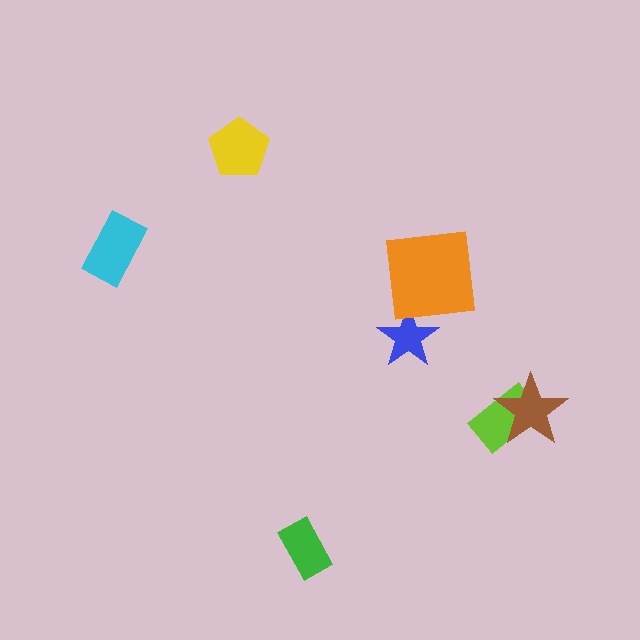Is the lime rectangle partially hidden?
Yes, it is partially covered by another shape.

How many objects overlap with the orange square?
0 objects overlap with the orange square.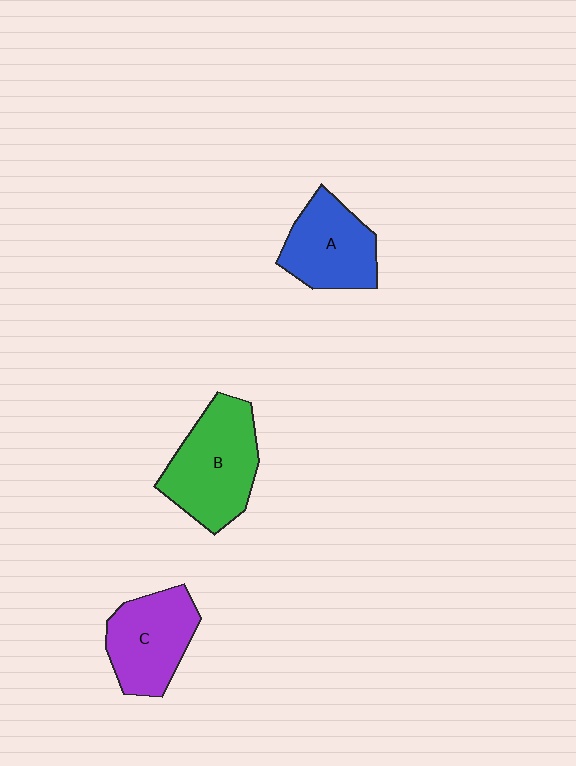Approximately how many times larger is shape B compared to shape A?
Approximately 1.3 times.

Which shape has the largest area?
Shape B (green).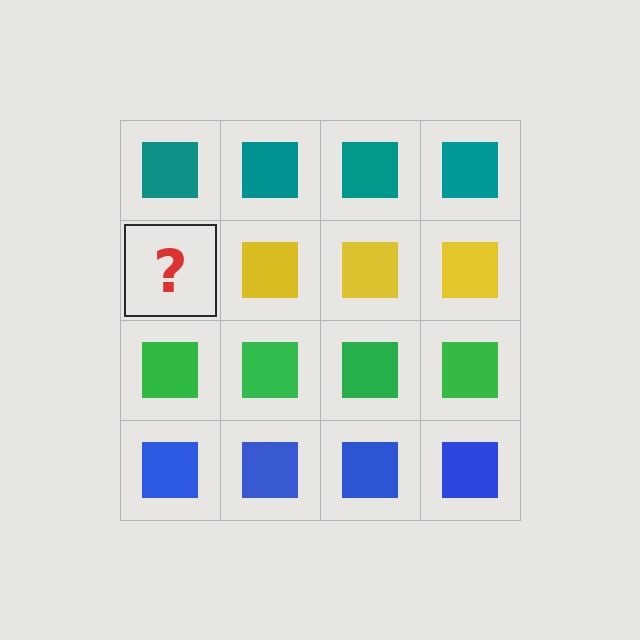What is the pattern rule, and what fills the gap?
The rule is that each row has a consistent color. The gap should be filled with a yellow square.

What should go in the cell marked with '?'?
The missing cell should contain a yellow square.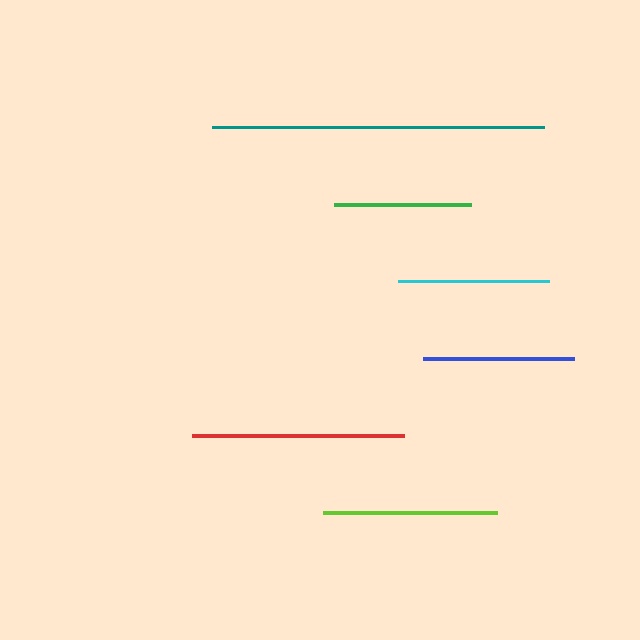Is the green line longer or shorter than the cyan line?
The cyan line is longer than the green line.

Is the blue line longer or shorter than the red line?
The red line is longer than the blue line.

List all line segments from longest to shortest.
From longest to shortest: teal, red, lime, cyan, blue, green.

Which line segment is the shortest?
The green line is the shortest at approximately 137 pixels.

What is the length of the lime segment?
The lime segment is approximately 174 pixels long.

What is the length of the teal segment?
The teal segment is approximately 332 pixels long.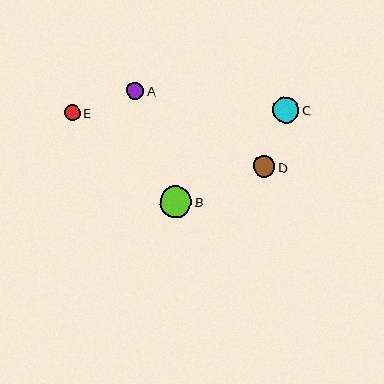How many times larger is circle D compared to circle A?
Circle D is approximately 1.3 times the size of circle A.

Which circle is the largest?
Circle B is the largest with a size of approximately 32 pixels.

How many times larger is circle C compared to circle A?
Circle C is approximately 1.6 times the size of circle A.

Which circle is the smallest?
Circle E is the smallest with a size of approximately 15 pixels.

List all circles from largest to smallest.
From largest to smallest: B, C, D, A, E.